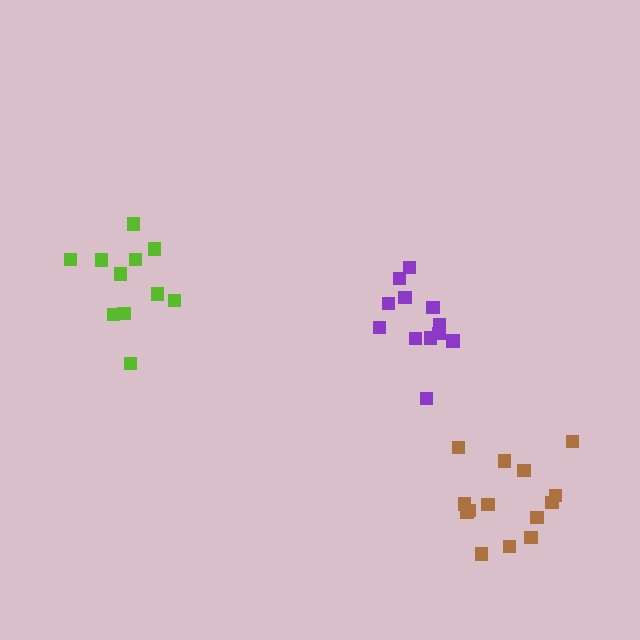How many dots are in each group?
Group 1: 11 dots, Group 2: 12 dots, Group 3: 14 dots (37 total).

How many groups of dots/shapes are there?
There are 3 groups.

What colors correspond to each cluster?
The clusters are colored: lime, purple, brown.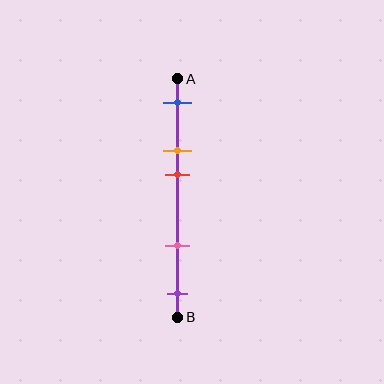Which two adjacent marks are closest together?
The orange and red marks are the closest adjacent pair.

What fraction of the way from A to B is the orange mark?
The orange mark is approximately 30% (0.3) of the way from A to B.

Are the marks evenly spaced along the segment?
No, the marks are not evenly spaced.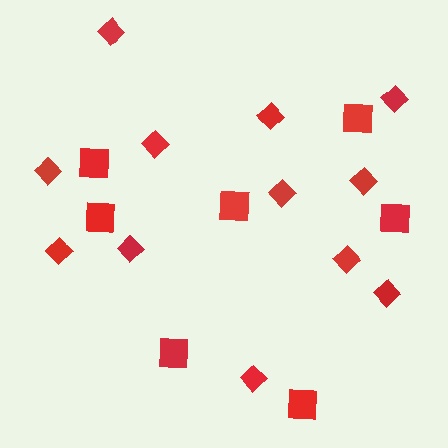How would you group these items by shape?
There are 2 groups: one group of diamonds (12) and one group of squares (7).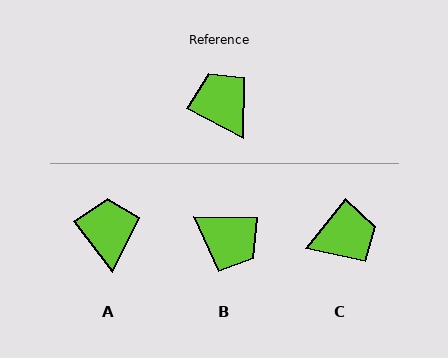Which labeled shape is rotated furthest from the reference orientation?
B, about 154 degrees away.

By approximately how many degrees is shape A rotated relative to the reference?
Approximately 25 degrees clockwise.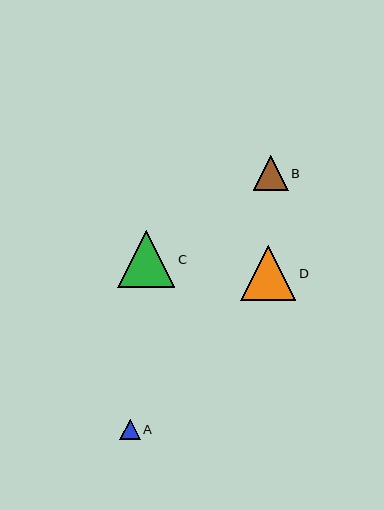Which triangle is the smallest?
Triangle A is the smallest with a size of approximately 20 pixels.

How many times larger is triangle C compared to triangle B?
Triangle C is approximately 1.6 times the size of triangle B.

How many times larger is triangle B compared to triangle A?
Triangle B is approximately 1.7 times the size of triangle A.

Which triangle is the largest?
Triangle C is the largest with a size of approximately 57 pixels.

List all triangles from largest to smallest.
From largest to smallest: C, D, B, A.